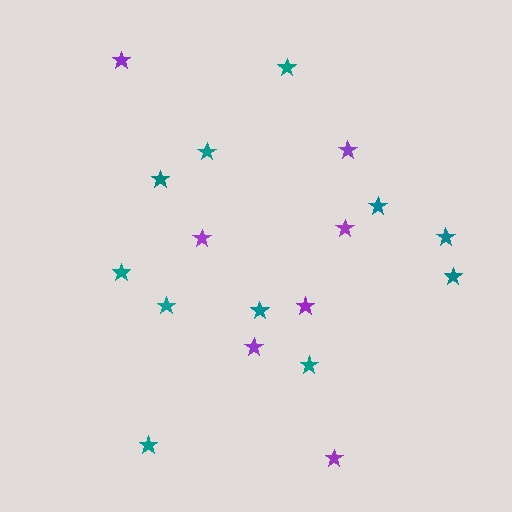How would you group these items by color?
There are 2 groups: one group of purple stars (7) and one group of teal stars (11).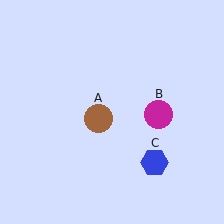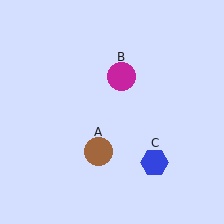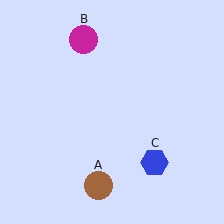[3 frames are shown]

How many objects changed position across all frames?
2 objects changed position: brown circle (object A), magenta circle (object B).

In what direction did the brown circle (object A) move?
The brown circle (object A) moved down.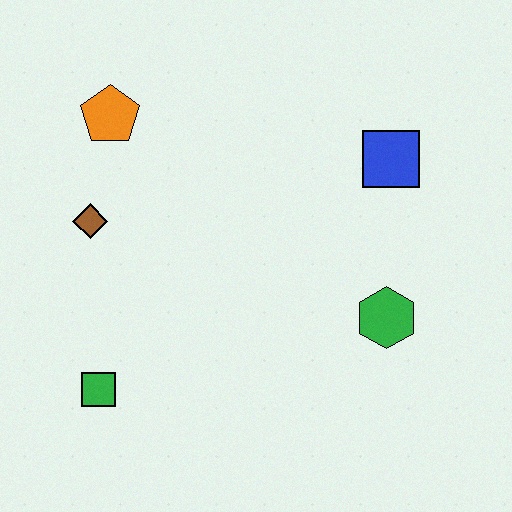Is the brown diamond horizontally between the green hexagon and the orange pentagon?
No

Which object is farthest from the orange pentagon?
The green hexagon is farthest from the orange pentagon.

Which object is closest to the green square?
The brown diamond is closest to the green square.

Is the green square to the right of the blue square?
No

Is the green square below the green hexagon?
Yes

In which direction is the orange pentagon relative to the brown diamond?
The orange pentagon is above the brown diamond.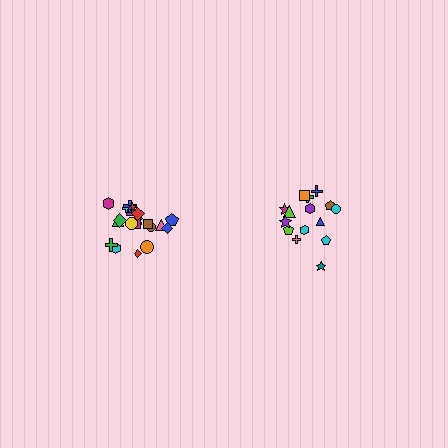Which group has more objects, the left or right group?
The left group.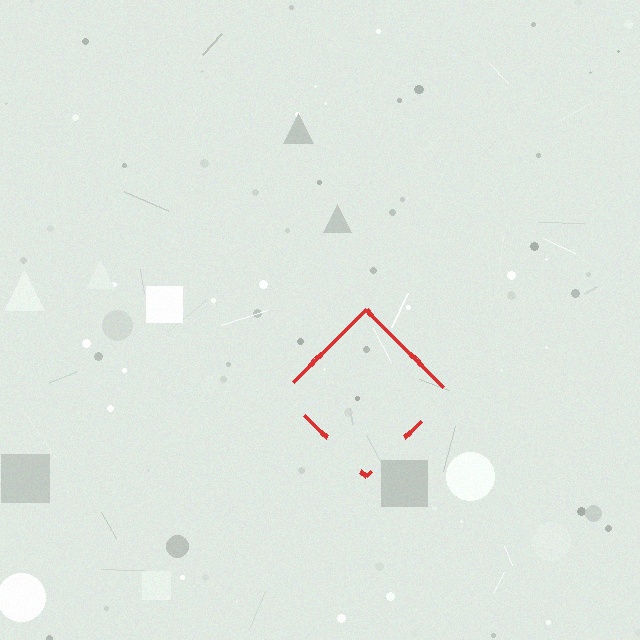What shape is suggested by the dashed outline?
The dashed outline suggests a diamond.